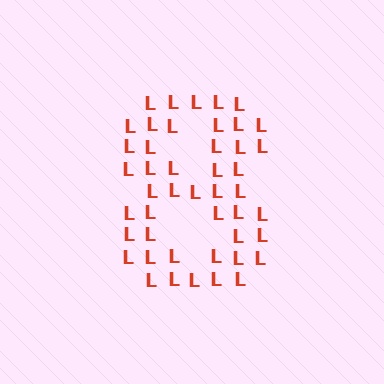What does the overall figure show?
The overall figure shows the digit 8.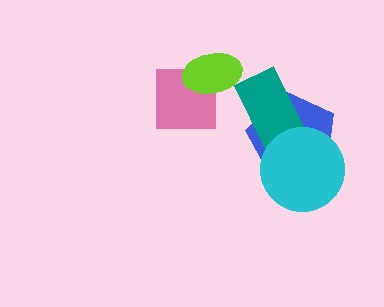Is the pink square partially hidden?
Yes, it is partially covered by another shape.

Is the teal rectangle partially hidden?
Yes, it is partially covered by another shape.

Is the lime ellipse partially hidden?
No, no other shape covers it.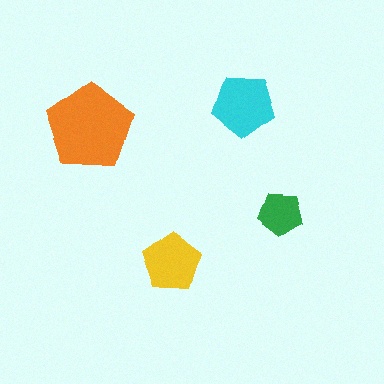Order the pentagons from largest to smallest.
the orange one, the cyan one, the yellow one, the green one.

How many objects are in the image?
There are 4 objects in the image.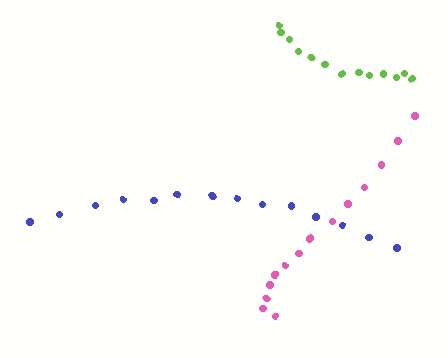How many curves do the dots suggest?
There are 3 distinct paths.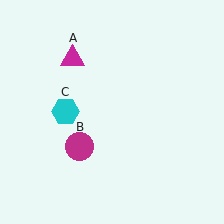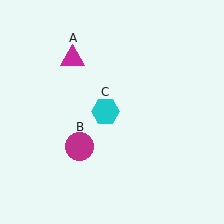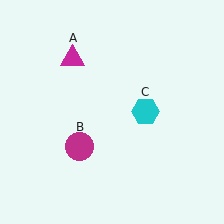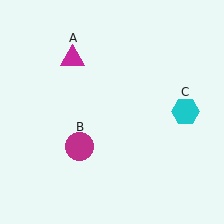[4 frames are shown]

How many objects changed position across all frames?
1 object changed position: cyan hexagon (object C).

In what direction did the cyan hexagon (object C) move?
The cyan hexagon (object C) moved right.